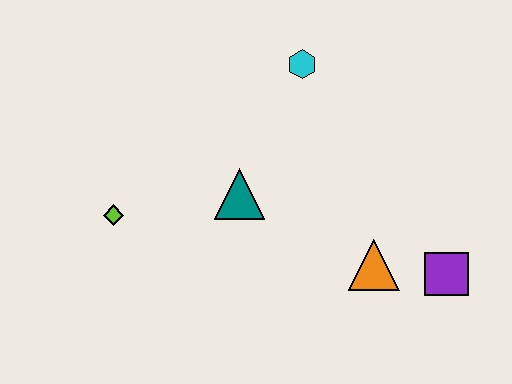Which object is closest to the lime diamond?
The teal triangle is closest to the lime diamond.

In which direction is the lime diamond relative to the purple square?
The lime diamond is to the left of the purple square.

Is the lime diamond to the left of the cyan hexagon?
Yes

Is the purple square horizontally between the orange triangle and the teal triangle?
No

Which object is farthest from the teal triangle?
The purple square is farthest from the teal triangle.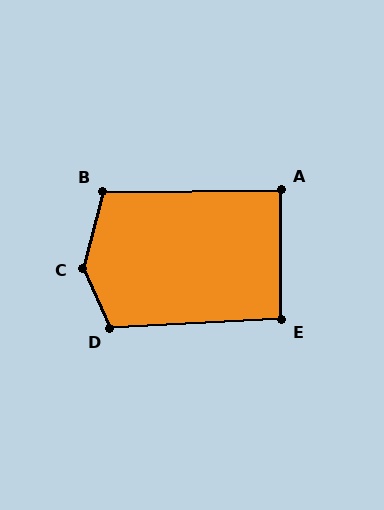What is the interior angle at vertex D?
Approximately 111 degrees (obtuse).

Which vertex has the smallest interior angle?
A, at approximately 90 degrees.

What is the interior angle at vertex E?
Approximately 93 degrees (approximately right).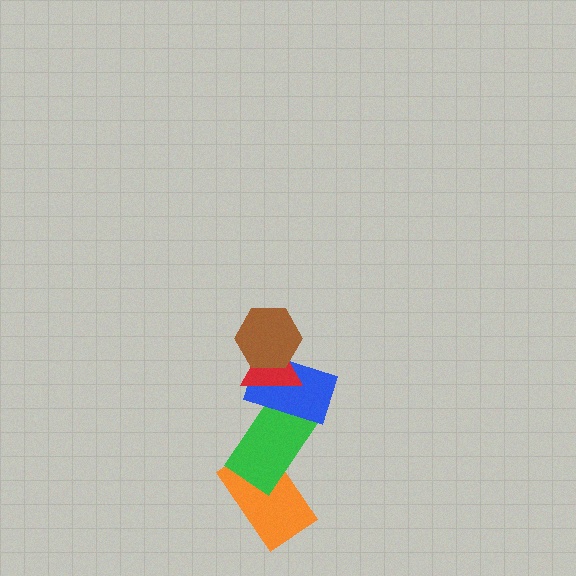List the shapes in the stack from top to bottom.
From top to bottom: the brown hexagon, the red triangle, the blue rectangle, the green rectangle, the orange rectangle.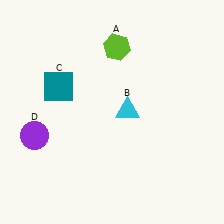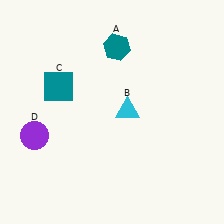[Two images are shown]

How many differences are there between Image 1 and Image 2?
There is 1 difference between the two images.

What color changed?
The hexagon (A) changed from lime in Image 1 to teal in Image 2.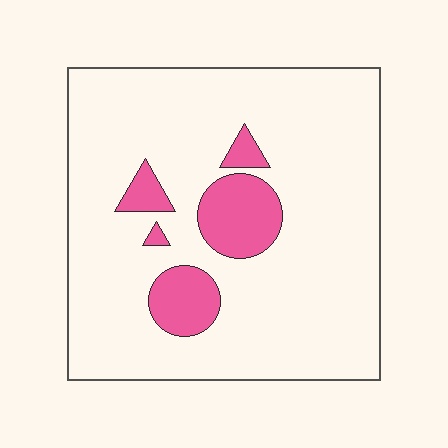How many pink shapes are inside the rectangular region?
5.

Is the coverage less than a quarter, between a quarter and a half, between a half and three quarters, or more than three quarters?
Less than a quarter.